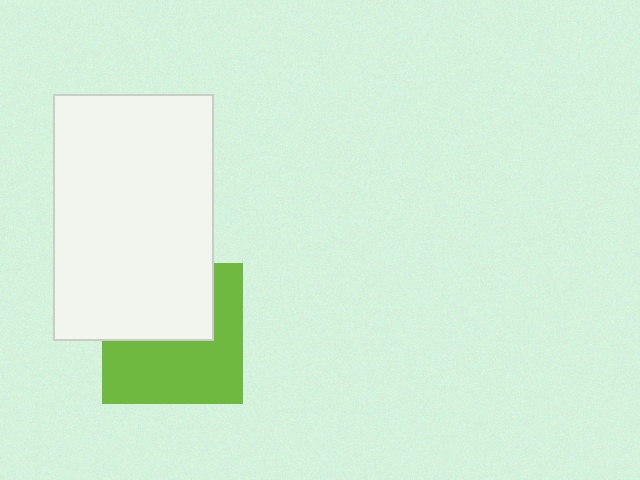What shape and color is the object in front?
The object in front is a white rectangle.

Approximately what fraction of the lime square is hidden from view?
Roughly 44% of the lime square is hidden behind the white rectangle.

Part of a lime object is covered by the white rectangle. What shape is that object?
It is a square.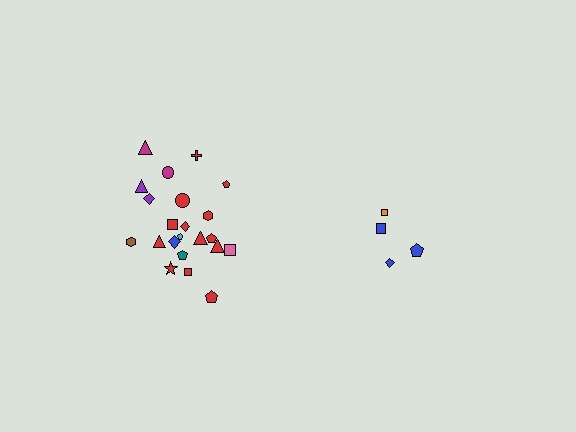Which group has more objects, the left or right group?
The left group.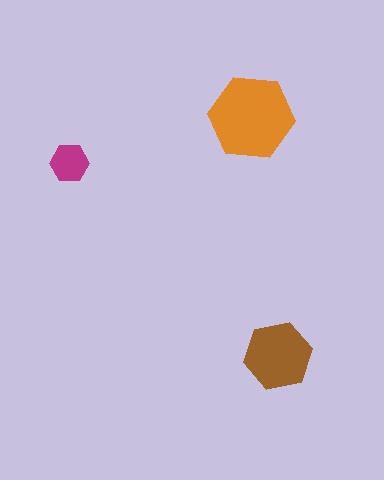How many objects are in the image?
There are 3 objects in the image.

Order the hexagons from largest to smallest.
the orange one, the brown one, the magenta one.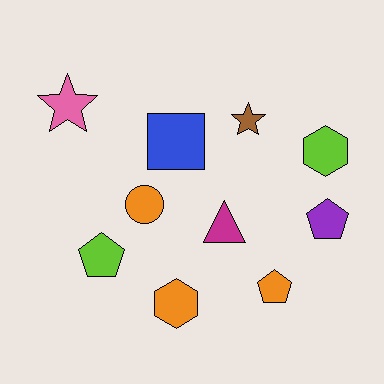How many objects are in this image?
There are 10 objects.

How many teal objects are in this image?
There are no teal objects.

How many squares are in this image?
There is 1 square.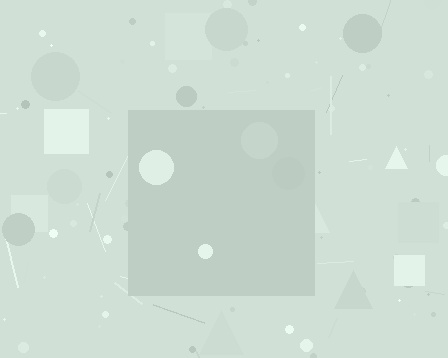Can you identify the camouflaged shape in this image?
The camouflaged shape is a square.